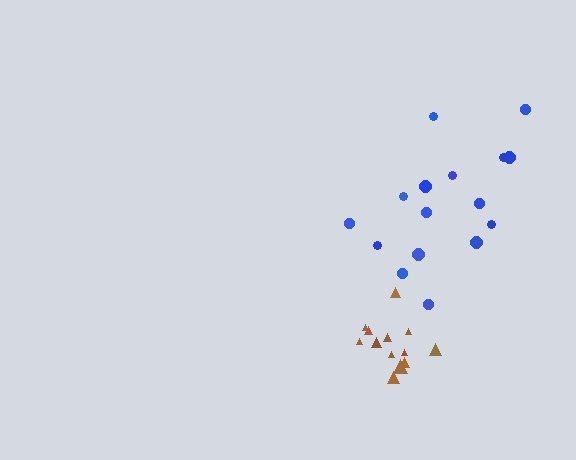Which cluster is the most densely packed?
Brown.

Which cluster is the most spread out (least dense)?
Blue.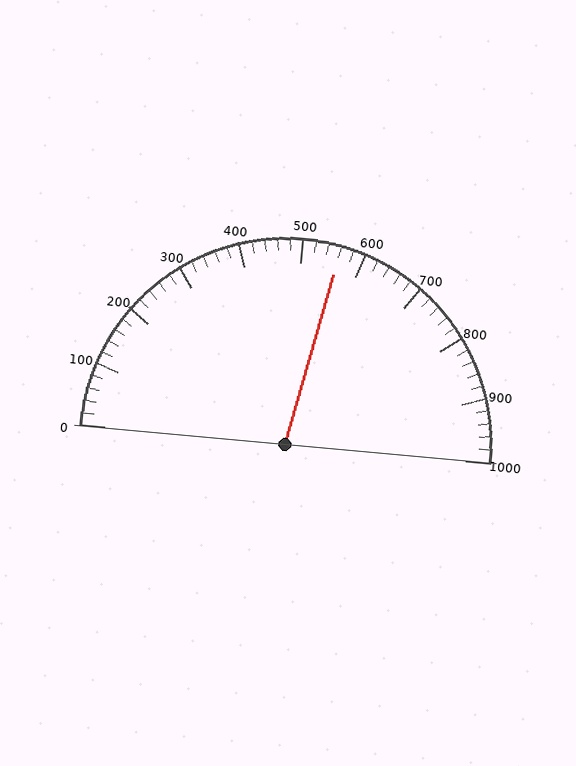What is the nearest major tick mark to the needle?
The nearest major tick mark is 600.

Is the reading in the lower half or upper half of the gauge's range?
The reading is in the upper half of the range (0 to 1000).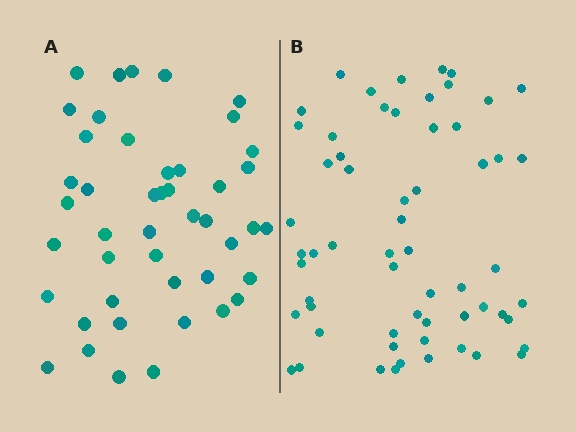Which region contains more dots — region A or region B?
Region B (the right region) has more dots.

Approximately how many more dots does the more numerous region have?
Region B has approximately 15 more dots than region A.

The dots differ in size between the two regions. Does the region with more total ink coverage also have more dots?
No. Region A has more total ink coverage because its dots are larger, but region B actually contains more individual dots. Total area can be misleading — the number of items is what matters here.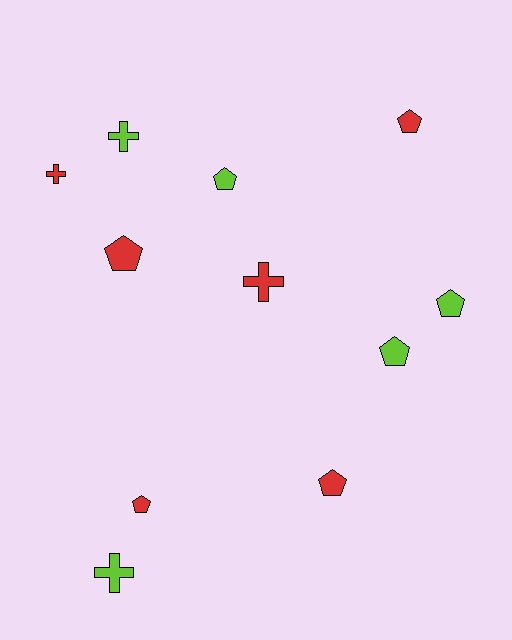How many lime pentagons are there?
There are 3 lime pentagons.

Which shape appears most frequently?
Pentagon, with 7 objects.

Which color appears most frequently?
Red, with 6 objects.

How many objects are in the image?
There are 11 objects.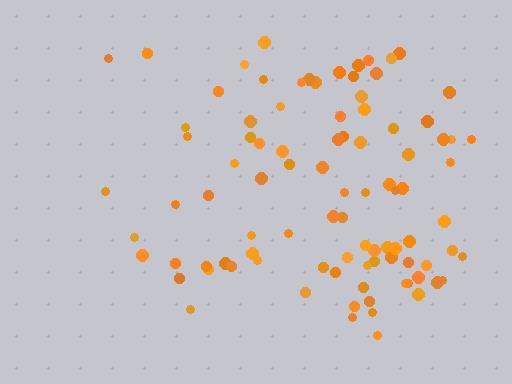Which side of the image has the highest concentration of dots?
The right.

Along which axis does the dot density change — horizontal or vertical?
Horizontal.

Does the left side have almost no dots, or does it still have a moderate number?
Still a moderate number, just noticeably fewer than the right.